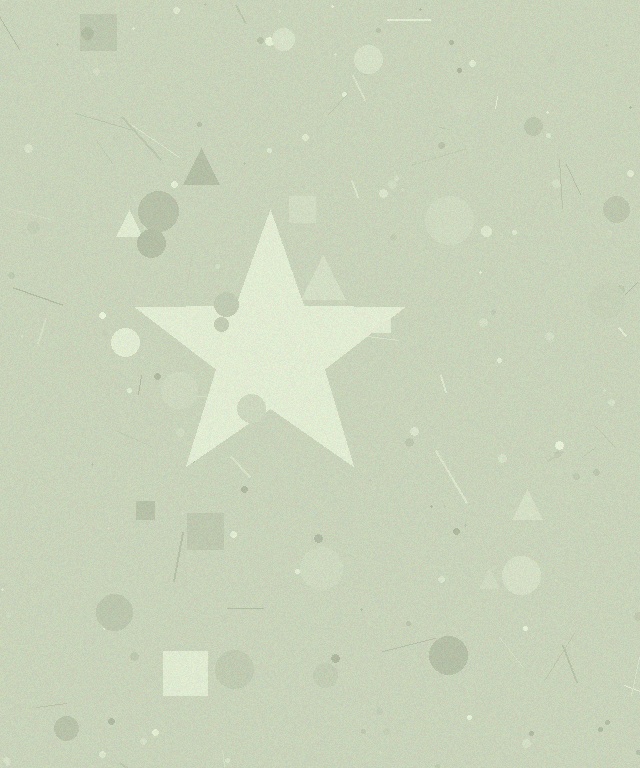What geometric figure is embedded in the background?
A star is embedded in the background.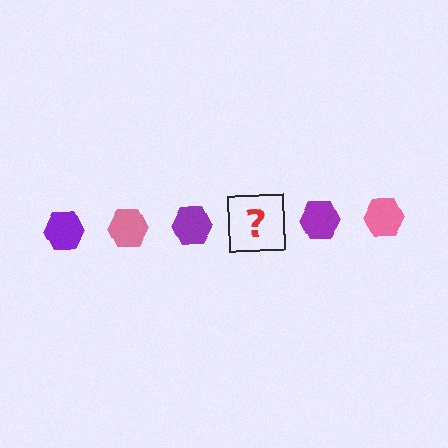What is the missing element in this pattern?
The missing element is a pink hexagon.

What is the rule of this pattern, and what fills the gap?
The rule is that the pattern cycles through purple, pink hexagons. The gap should be filled with a pink hexagon.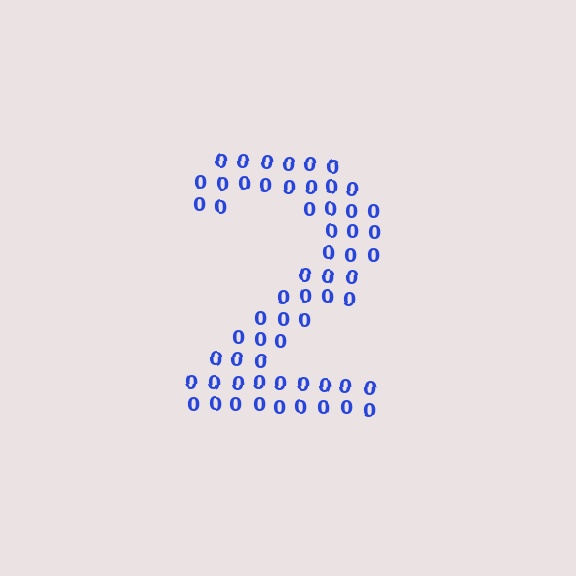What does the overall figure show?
The overall figure shows the digit 2.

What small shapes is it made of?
It is made of small digit 0's.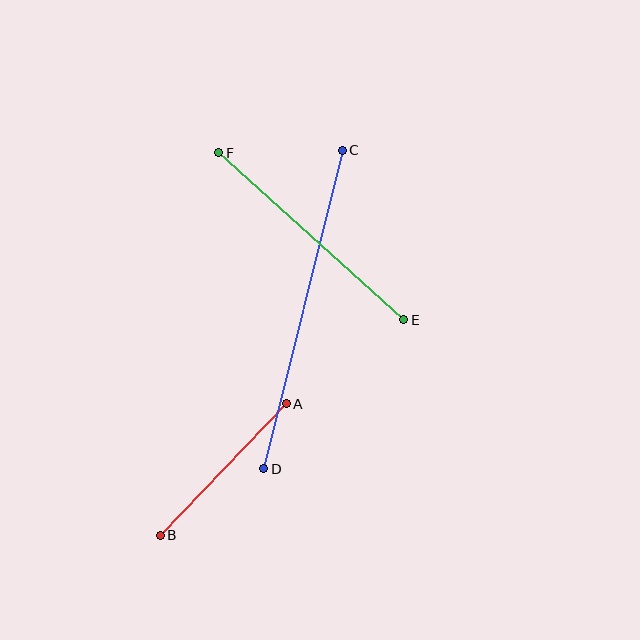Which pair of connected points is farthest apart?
Points C and D are farthest apart.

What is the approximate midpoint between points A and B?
The midpoint is at approximately (223, 470) pixels.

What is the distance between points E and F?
The distance is approximately 249 pixels.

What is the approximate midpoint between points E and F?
The midpoint is at approximately (311, 236) pixels.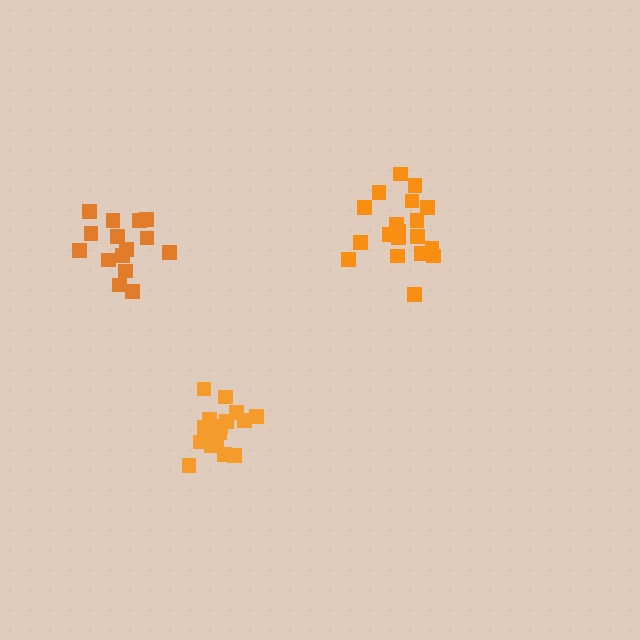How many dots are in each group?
Group 1: 15 dots, Group 2: 20 dots, Group 3: 19 dots (54 total).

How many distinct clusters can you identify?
There are 3 distinct clusters.